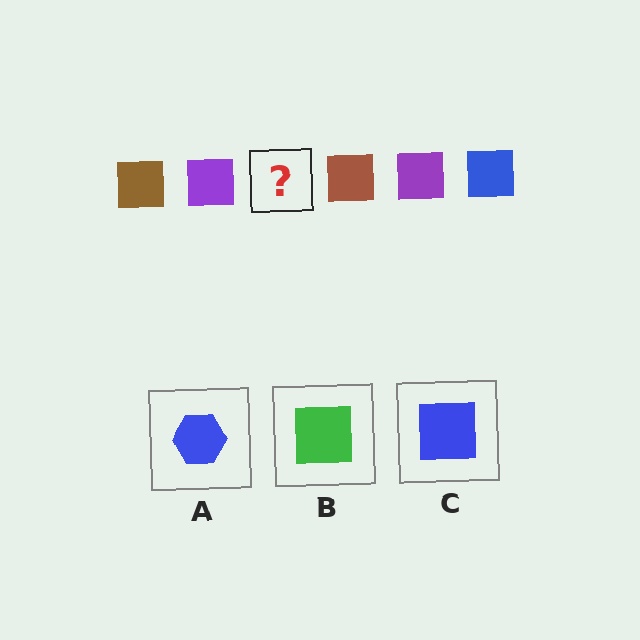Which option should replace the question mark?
Option C.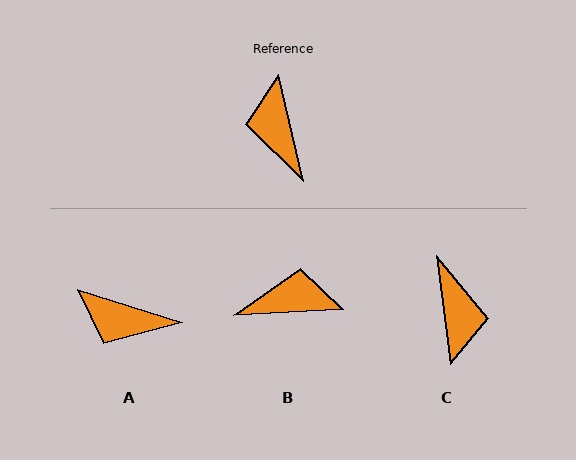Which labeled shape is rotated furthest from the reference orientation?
C, about 174 degrees away.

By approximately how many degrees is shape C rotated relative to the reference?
Approximately 174 degrees counter-clockwise.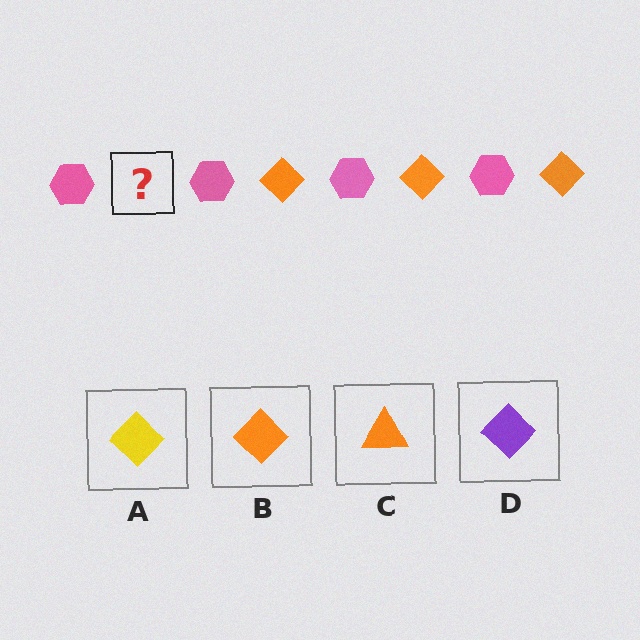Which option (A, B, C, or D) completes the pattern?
B.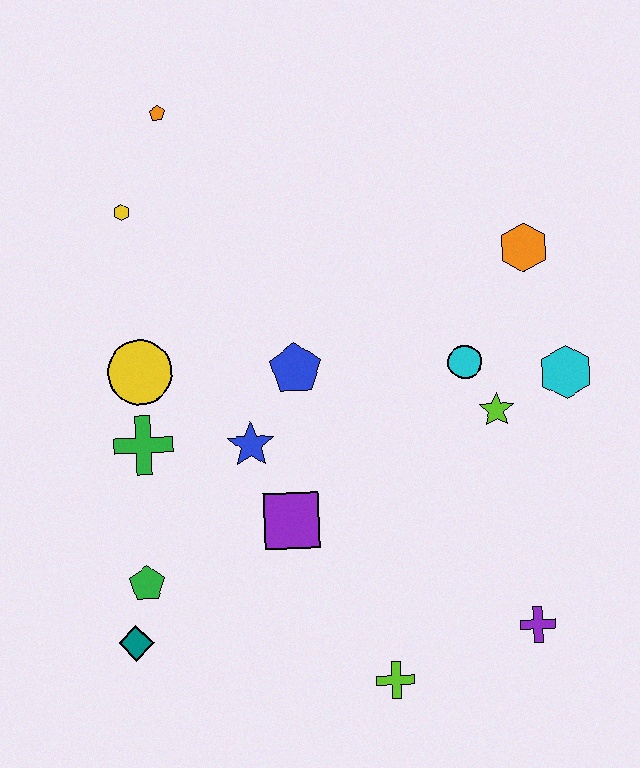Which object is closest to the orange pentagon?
The yellow hexagon is closest to the orange pentagon.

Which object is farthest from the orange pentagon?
The purple cross is farthest from the orange pentagon.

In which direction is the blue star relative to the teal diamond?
The blue star is above the teal diamond.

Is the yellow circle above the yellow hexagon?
No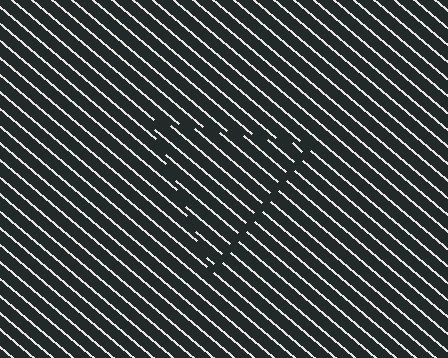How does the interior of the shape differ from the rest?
The interior of the shape contains the same grating, shifted by half a period — the contour is defined by the phase discontinuity where line-ends from the inner and outer gratings abut.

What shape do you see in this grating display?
An illusory triangle. The interior of the shape contains the same grating, shifted by half a period — the contour is defined by the phase discontinuity where line-ends from the inner and outer gratings abut.